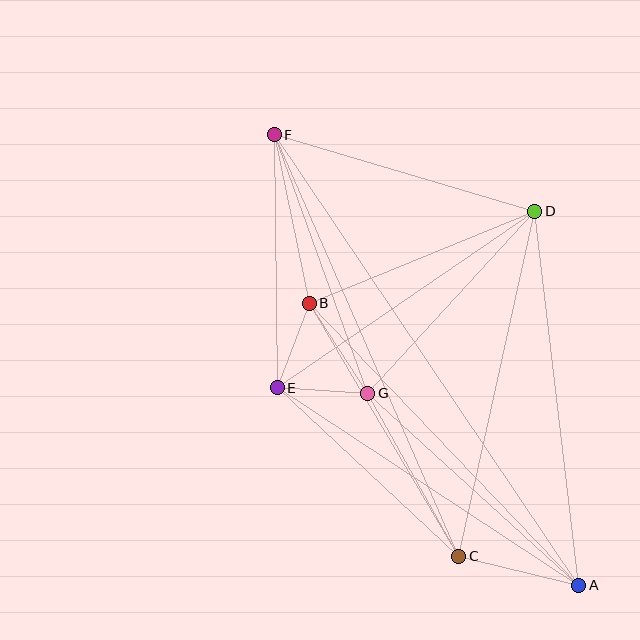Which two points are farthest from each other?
Points A and F are farthest from each other.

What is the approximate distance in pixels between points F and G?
The distance between F and G is approximately 275 pixels.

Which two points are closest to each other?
Points B and E are closest to each other.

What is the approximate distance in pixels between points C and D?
The distance between C and D is approximately 353 pixels.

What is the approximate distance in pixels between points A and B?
The distance between A and B is approximately 390 pixels.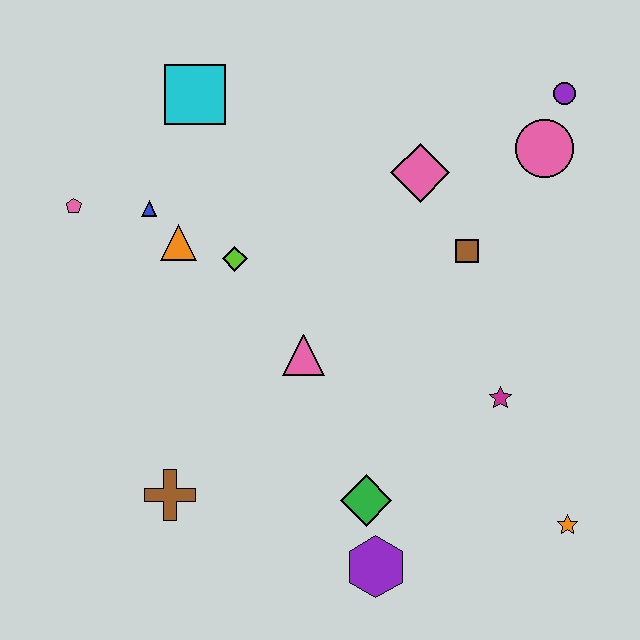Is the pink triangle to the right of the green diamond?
No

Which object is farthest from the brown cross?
The purple circle is farthest from the brown cross.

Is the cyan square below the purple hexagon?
No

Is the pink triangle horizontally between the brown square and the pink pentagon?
Yes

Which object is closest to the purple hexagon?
The green diamond is closest to the purple hexagon.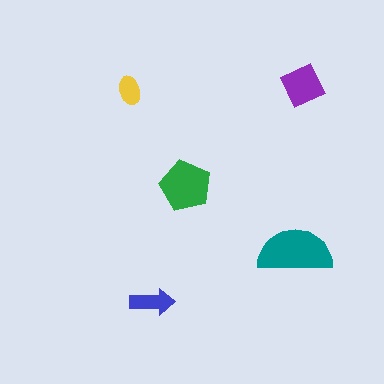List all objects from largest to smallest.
The teal semicircle, the green pentagon, the purple square, the blue arrow, the yellow ellipse.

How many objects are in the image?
There are 5 objects in the image.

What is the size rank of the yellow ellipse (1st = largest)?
5th.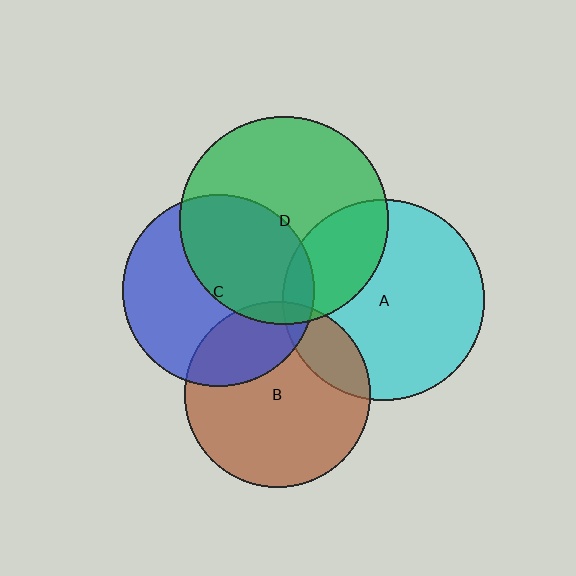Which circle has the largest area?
Circle D (green).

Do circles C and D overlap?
Yes.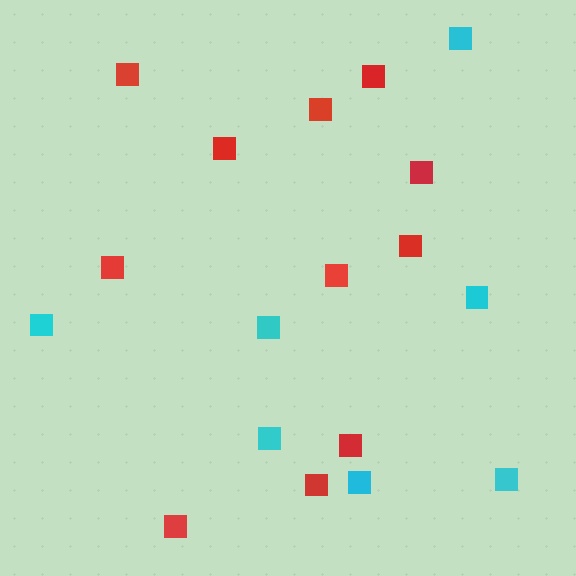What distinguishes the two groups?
There are 2 groups: one group of red squares (11) and one group of cyan squares (7).